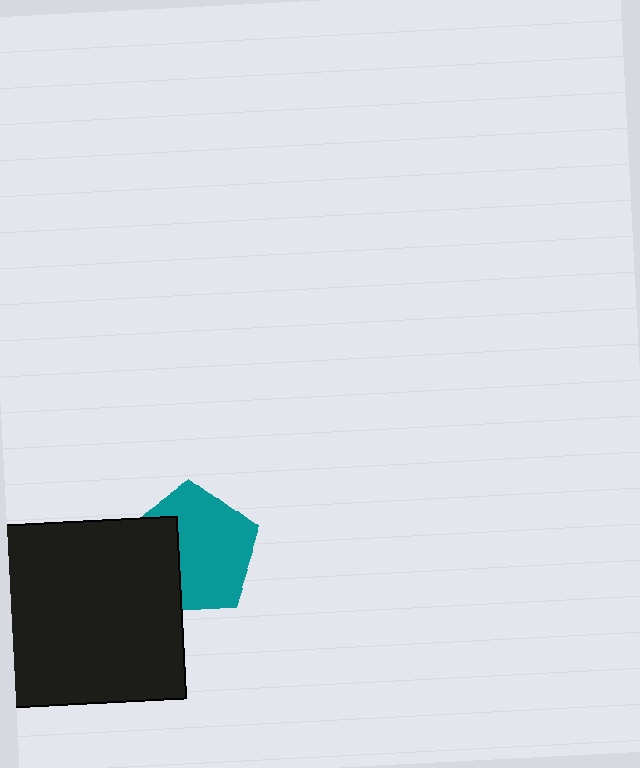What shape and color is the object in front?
The object in front is a black square.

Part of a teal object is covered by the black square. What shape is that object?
It is a pentagon.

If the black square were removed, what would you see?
You would see the complete teal pentagon.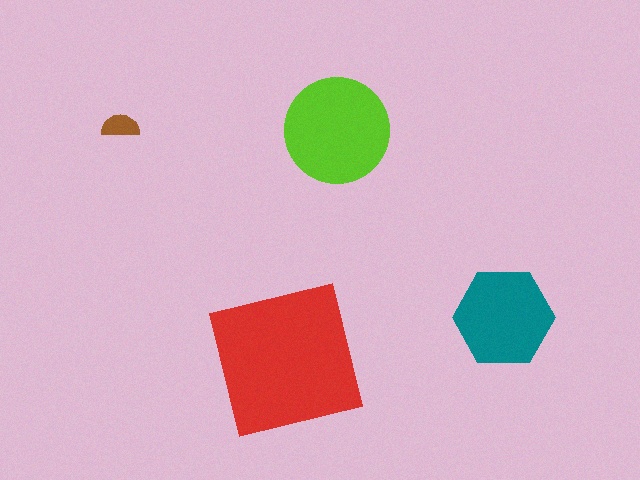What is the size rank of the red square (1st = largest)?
1st.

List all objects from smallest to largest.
The brown semicircle, the teal hexagon, the lime circle, the red square.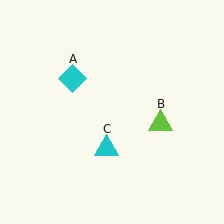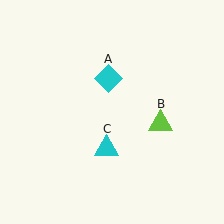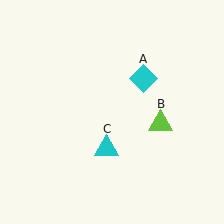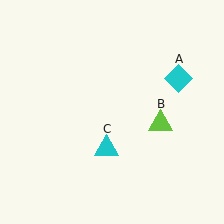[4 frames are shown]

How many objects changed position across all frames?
1 object changed position: cyan diamond (object A).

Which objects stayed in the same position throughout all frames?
Lime triangle (object B) and cyan triangle (object C) remained stationary.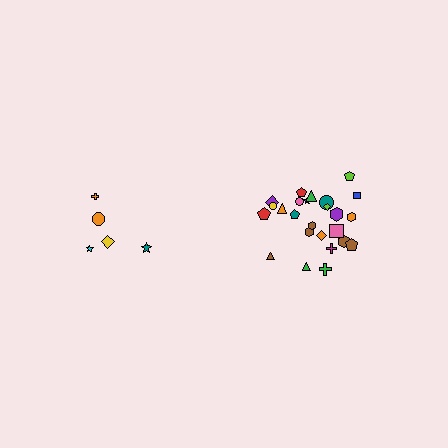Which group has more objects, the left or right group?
The right group.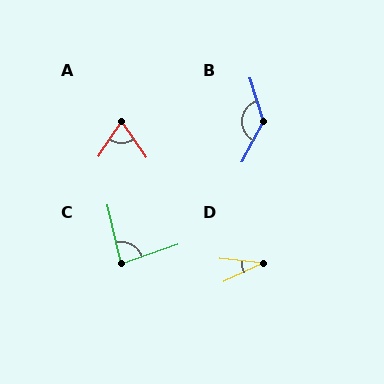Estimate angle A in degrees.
Approximately 68 degrees.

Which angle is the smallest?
D, at approximately 32 degrees.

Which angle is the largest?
B, at approximately 135 degrees.